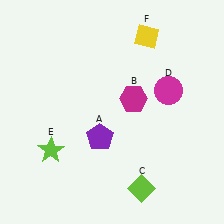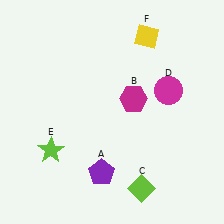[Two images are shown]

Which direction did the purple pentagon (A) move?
The purple pentagon (A) moved down.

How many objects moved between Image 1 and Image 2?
1 object moved between the two images.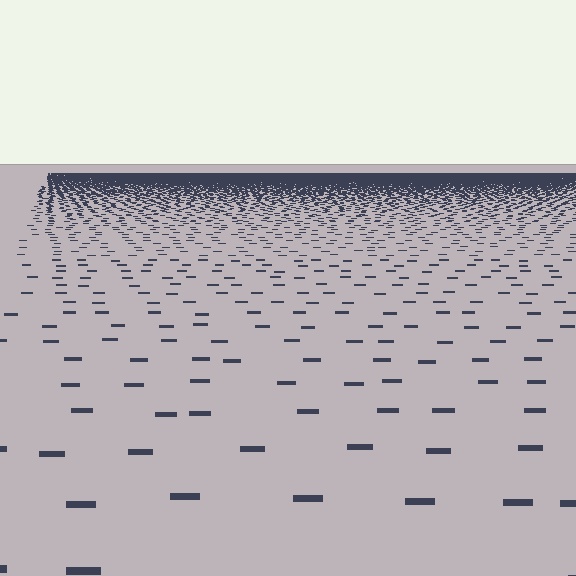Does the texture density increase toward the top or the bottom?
Density increases toward the top.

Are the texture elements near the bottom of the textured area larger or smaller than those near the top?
Larger. Near the bottom, elements are closer to the viewer and appear at a bigger on-screen size.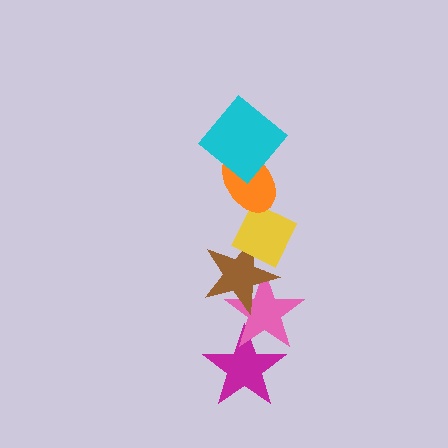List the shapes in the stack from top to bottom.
From top to bottom: the cyan diamond, the orange ellipse, the yellow diamond, the brown star, the pink star, the magenta star.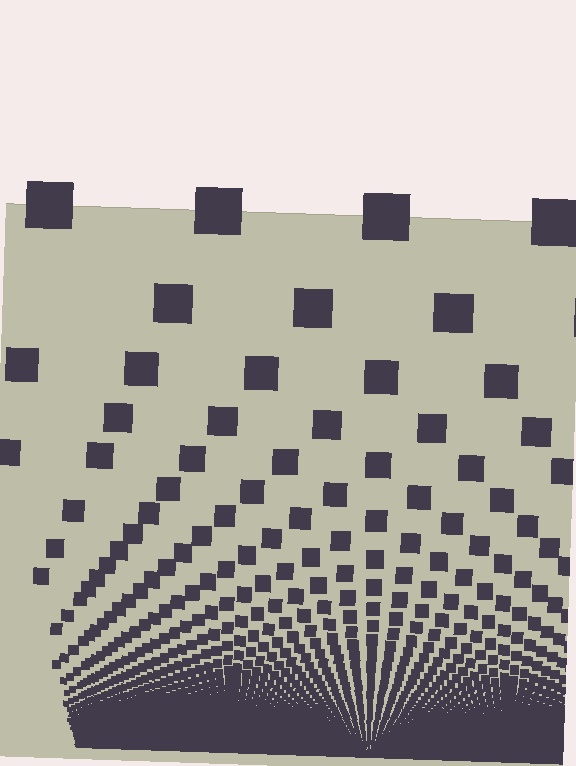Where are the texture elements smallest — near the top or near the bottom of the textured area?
Near the bottom.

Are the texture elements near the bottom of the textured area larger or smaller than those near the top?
Smaller. The gradient is inverted — elements near the bottom are smaller and denser.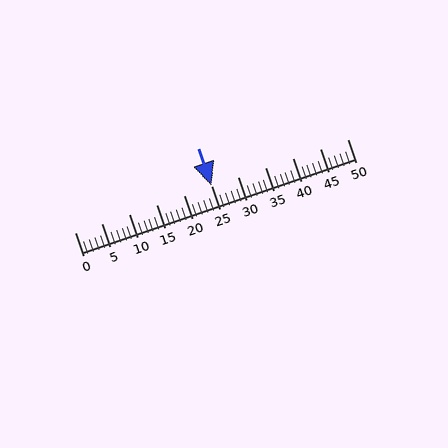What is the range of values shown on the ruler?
The ruler shows values from 0 to 50.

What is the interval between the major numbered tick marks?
The major tick marks are spaced 5 units apart.